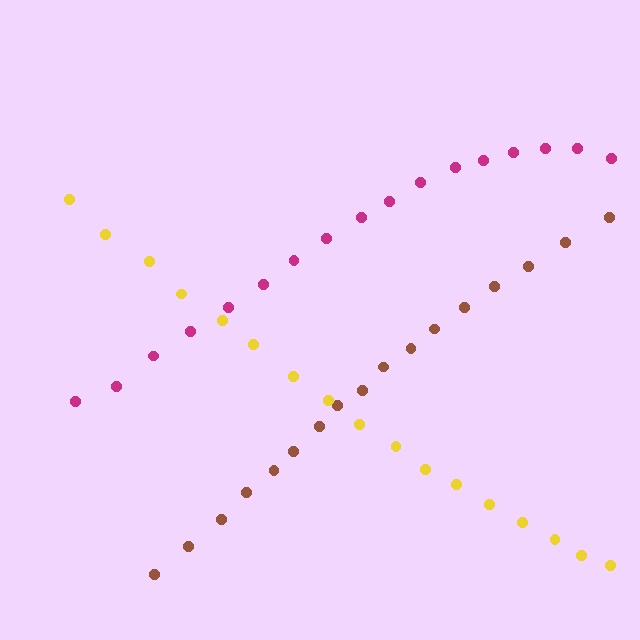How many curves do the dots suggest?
There are 3 distinct paths.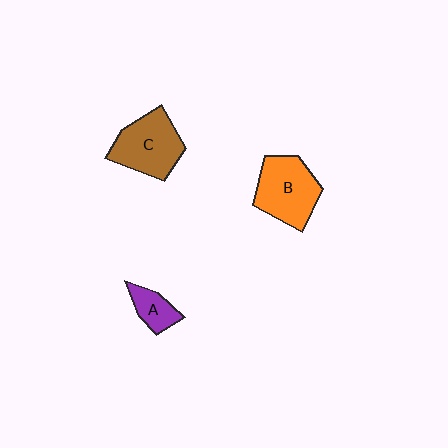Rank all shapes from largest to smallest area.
From largest to smallest: B (orange), C (brown), A (purple).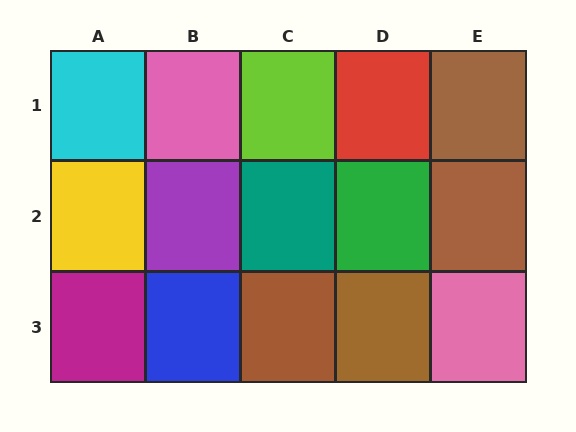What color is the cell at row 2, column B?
Purple.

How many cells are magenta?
1 cell is magenta.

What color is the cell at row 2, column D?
Green.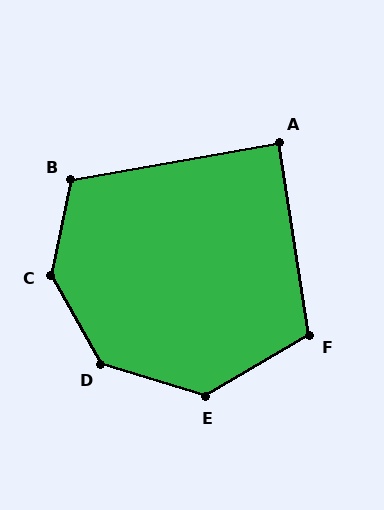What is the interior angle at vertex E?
Approximately 132 degrees (obtuse).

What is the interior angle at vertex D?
Approximately 136 degrees (obtuse).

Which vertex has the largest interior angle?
C, at approximately 139 degrees.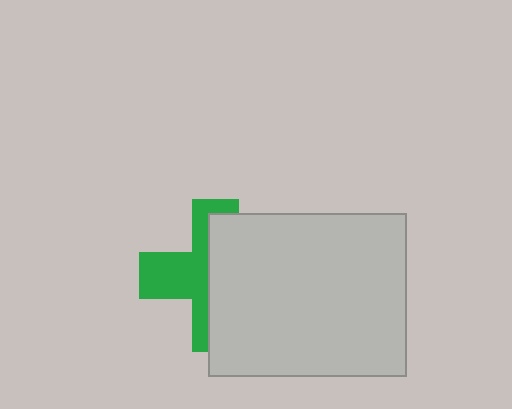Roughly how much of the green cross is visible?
A small part of it is visible (roughly 43%).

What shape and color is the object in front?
The object in front is a light gray rectangle.